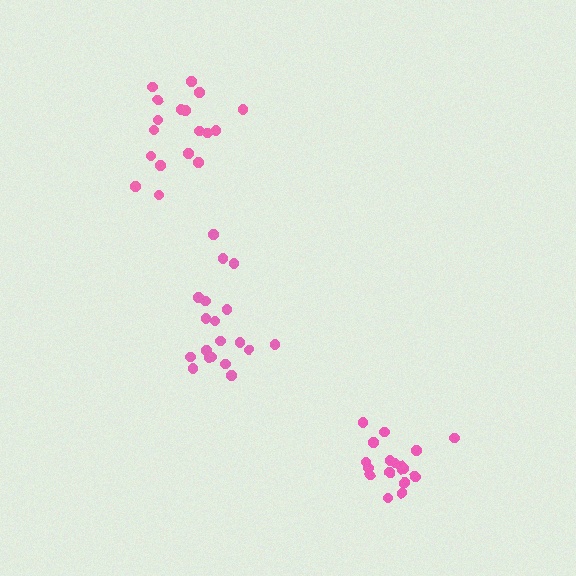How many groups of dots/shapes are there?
There are 3 groups.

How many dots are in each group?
Group 1: 19 dots, Group 2: 18 dots, Group 3: 18 dots (55 total).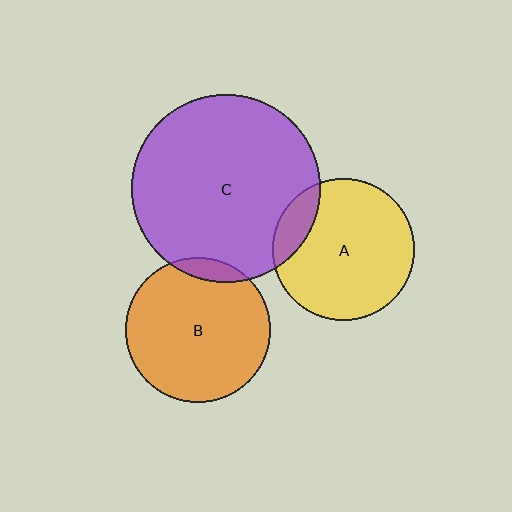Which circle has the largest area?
Circle C (purple).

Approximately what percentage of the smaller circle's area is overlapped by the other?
Approximately 15%.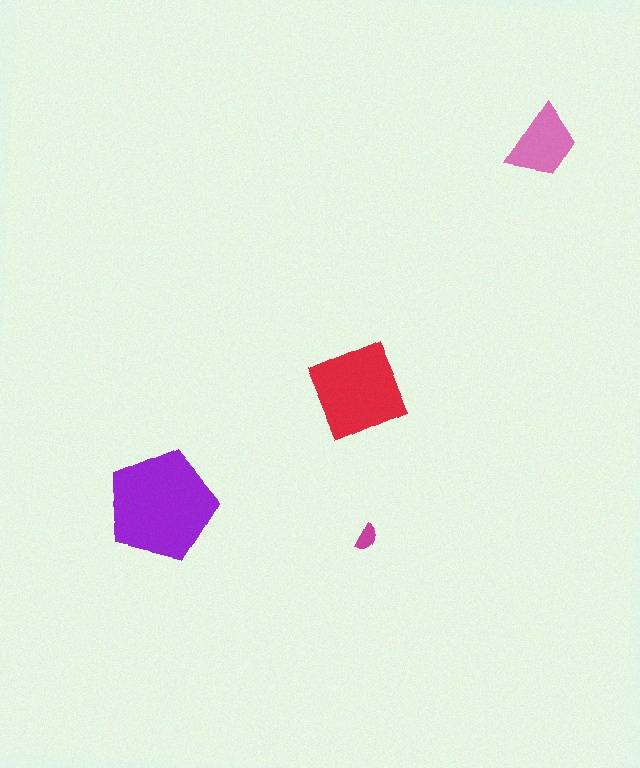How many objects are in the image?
There are 4 objects in the image.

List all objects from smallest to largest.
The magenta semicircle, the pink trapezoid, the red square, the purple pentagon.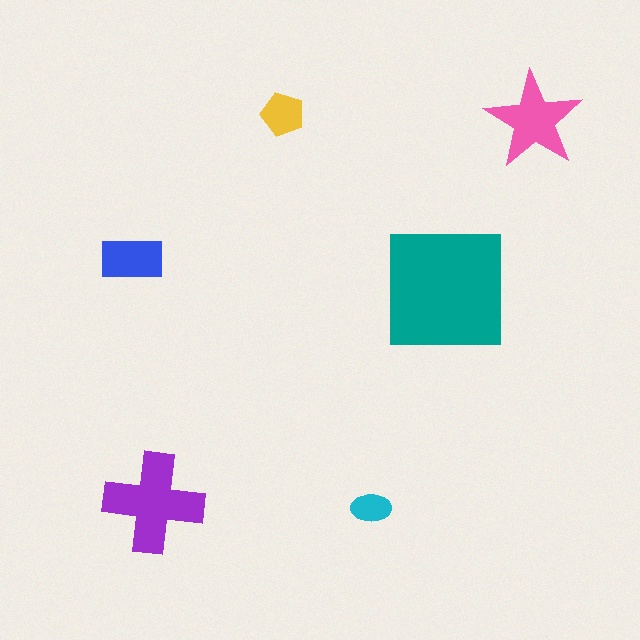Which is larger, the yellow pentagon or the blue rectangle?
The blue rectangle.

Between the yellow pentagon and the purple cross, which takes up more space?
The purple cross.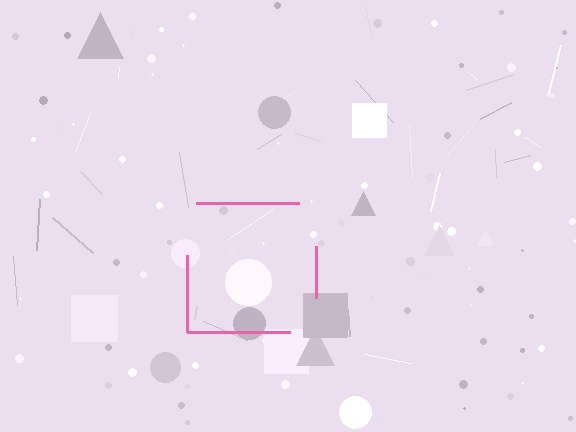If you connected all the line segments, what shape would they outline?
They would outline a square.